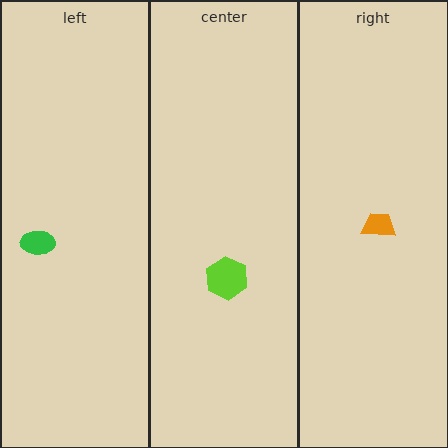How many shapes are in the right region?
1.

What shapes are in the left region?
The green ellipse.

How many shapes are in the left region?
1.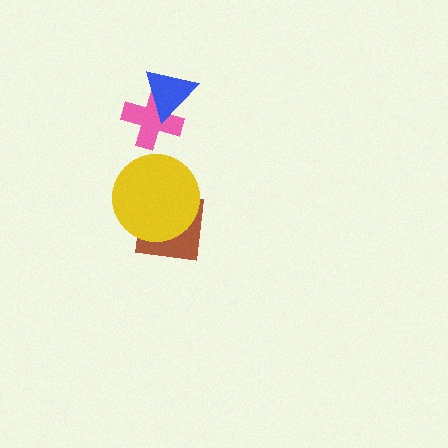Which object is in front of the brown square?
The yellow circle is in front of the brown square.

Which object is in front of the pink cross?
The blue triangle is in front of the pink cross.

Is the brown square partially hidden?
Yes, it is partially covered by another shape.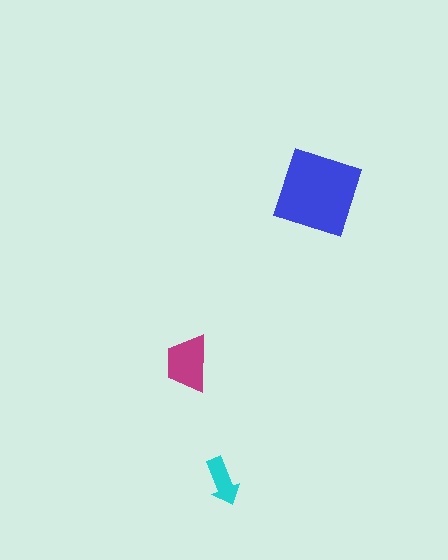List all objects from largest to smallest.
The blue diamond, the magenta trapezoid, the cyan arrow.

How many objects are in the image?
There are 3 objects in the image.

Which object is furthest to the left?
The magenta trapezoid is leftmost.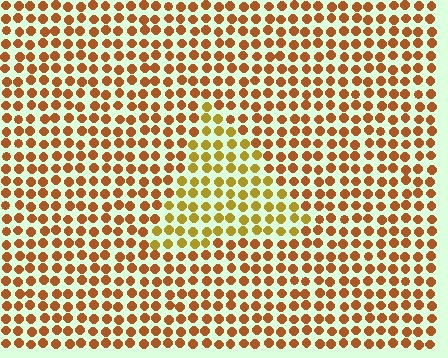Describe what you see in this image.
The image is filled with small brown elements in a uniform arrangement. A triangle-shaped region is visible where the elements are tinted to a slightly different hue, forming a subtle color boundary.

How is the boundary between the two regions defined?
The boundary is defined purely by a slight shift in hue (about 29 degrees). Spacing, size, and orientation are identical on both sides.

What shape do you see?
I see a triangle.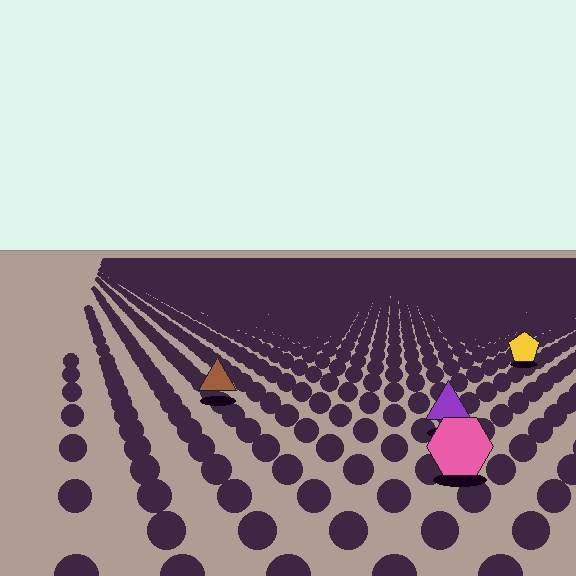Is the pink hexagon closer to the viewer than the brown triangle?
Yes. The pink hexagon is closer — you can tell from the texture gradient: the ground texture is coarser near it.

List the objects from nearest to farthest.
From nearest to farthest: the pink hexagon, the purple triangle, the brown triangle, the yellow pentagon.